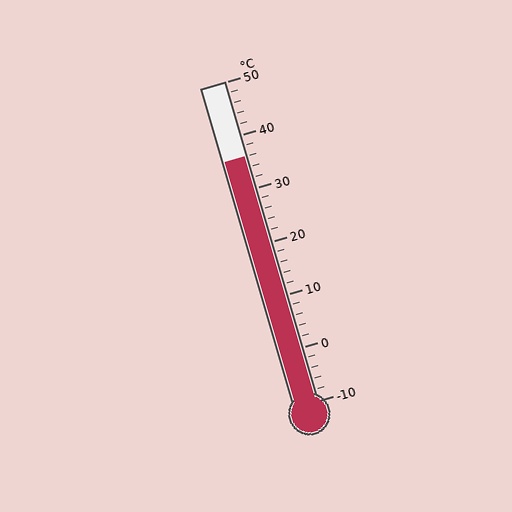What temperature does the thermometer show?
The thermometer shows approximately 36°C.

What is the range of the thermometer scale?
The thermometer scale ranges from -10°C to 50°C.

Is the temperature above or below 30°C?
The temperature is above 30°C.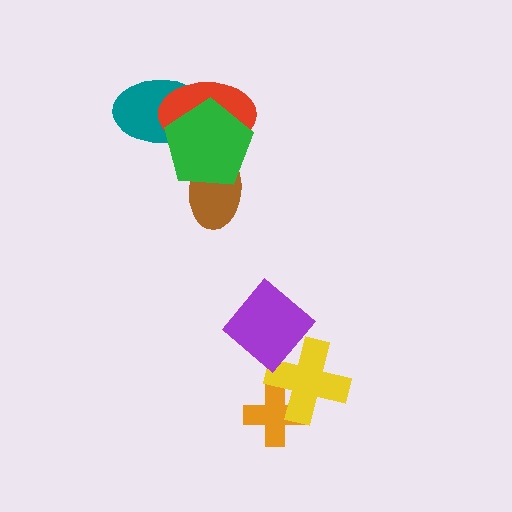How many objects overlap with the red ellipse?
3 objects overlap with the red ellipse.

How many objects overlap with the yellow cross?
2 objects overlap with the yellow cross.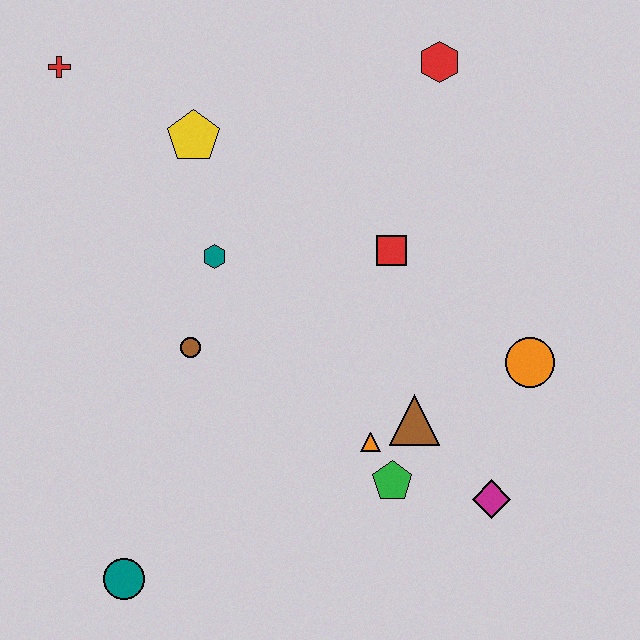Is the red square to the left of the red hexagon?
Yes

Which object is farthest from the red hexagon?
The teal circle is farthest from the red hexagon.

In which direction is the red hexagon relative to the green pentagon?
The red hexagon is above the green pentagon.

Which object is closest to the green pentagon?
The orange triangle is closest to the green pentagon.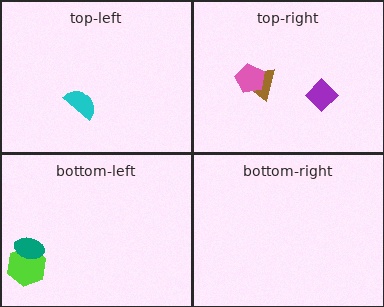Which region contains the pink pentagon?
The top-right region.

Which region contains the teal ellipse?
The bottom-left region.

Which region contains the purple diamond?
The top-right region.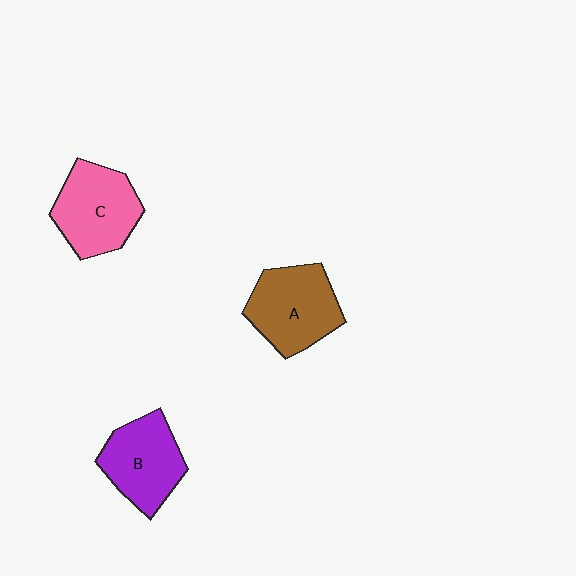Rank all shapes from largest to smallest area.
From largest to smallest: A (brown), C (pink), B (purple).